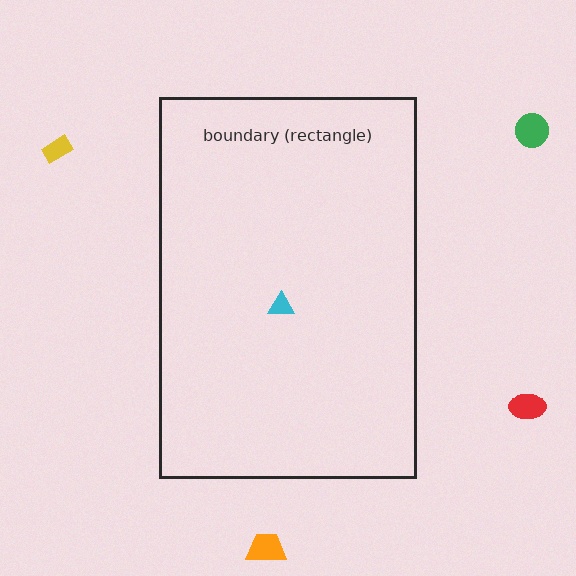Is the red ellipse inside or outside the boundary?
Outside.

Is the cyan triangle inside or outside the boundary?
Inside.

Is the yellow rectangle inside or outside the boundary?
Outside.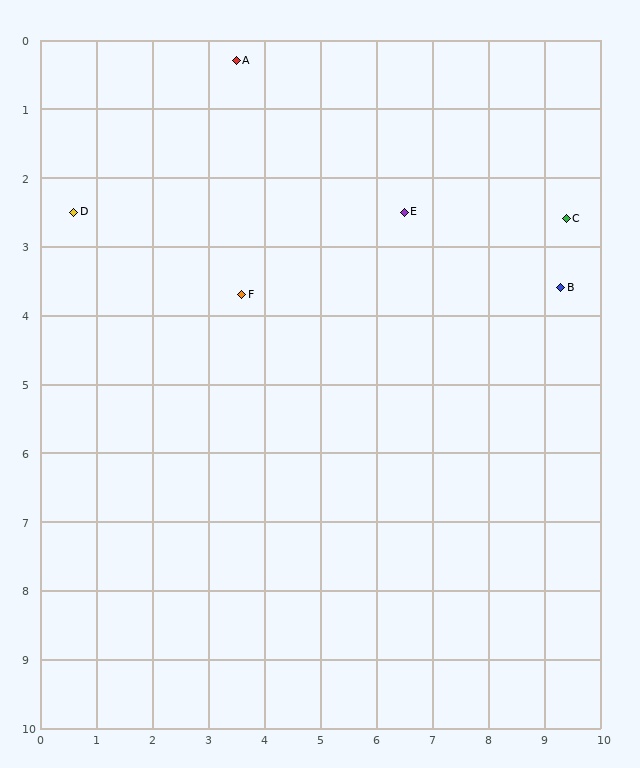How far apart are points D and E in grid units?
Points D and E are about 5.9 grid units apart.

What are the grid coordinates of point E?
Point E is at approximately (6.5, 2.5).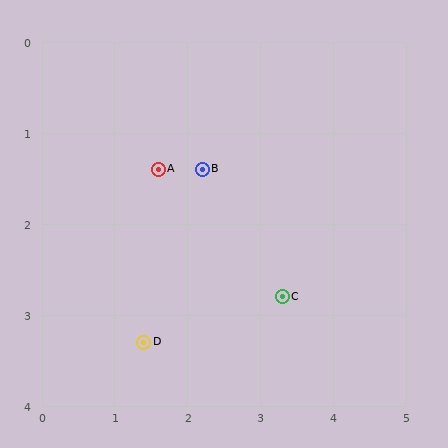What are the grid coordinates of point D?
Point D is at approximately (1.4, 3.3).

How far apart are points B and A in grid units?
Points B and A are about 0.6 grid units apart.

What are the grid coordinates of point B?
Point B is at approximately (2.2, 1.4).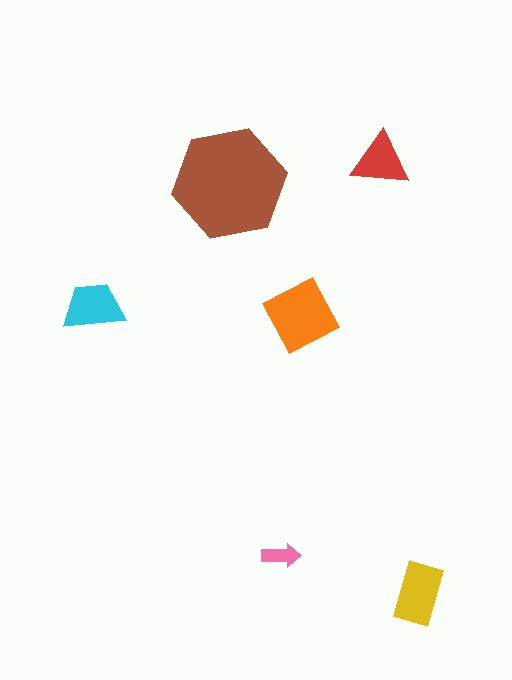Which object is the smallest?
The pink arrow.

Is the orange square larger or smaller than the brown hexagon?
Smaller.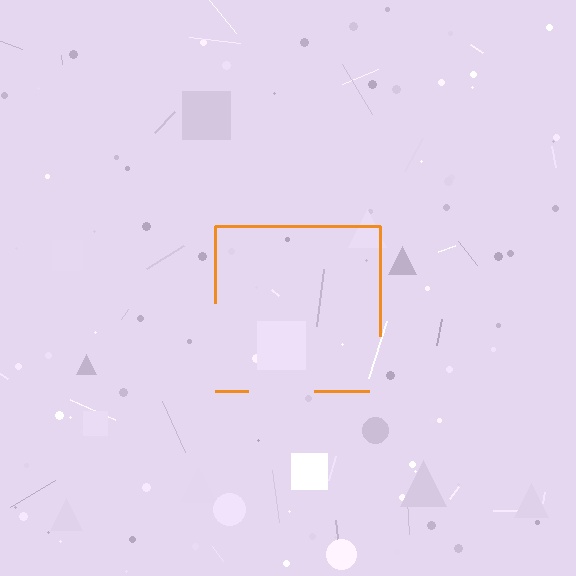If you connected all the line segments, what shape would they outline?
They would outline a square.